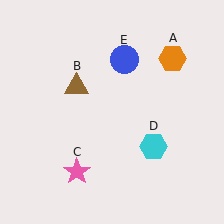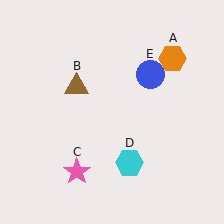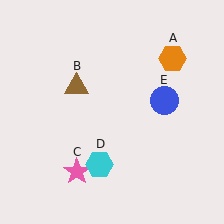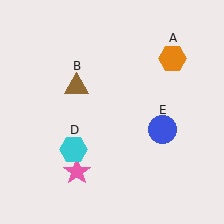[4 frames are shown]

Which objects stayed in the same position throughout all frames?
Orange hexagon (object A) and brown triangle (object B) and pink star (object C) remained stationary.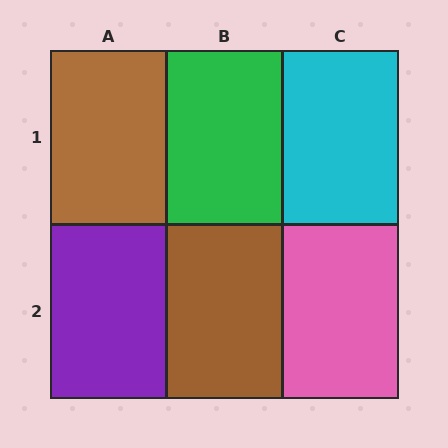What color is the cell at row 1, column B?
Green.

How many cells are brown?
2 cells are brown.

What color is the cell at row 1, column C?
Cyan.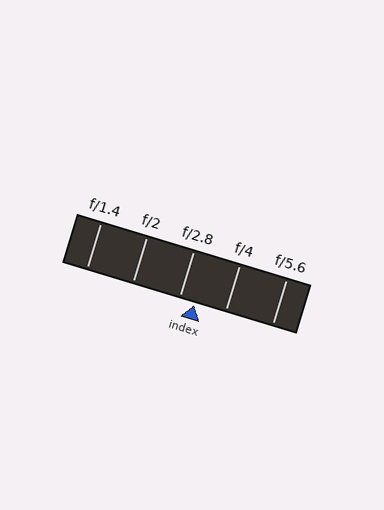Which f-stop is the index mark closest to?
The index mark is closest to f/2.8.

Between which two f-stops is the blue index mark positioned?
The index mark is between f/2.8 and f/4.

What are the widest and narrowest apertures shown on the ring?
The widest aperture shown is f/1.4 and the narrowest is f/5.6.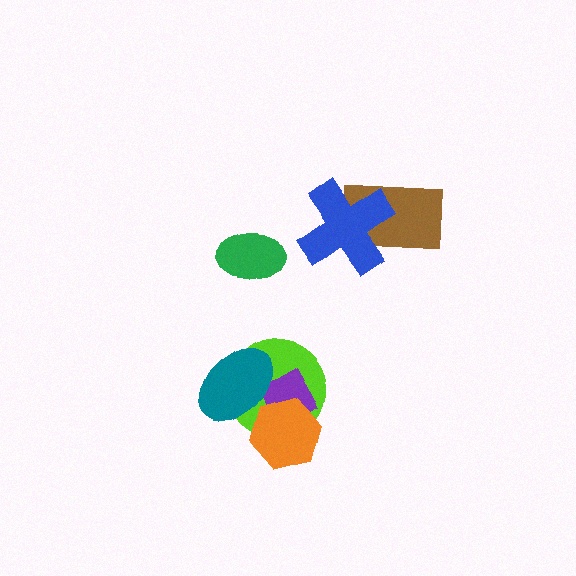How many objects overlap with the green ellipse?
0 objects overlap with the green ellipse.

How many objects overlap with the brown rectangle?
1 object overlaps with the brown rectangle.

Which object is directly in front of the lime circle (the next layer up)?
The purple diamond is directly in front of the lime circle.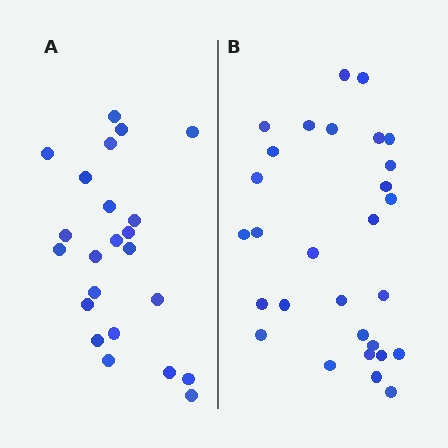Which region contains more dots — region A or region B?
Region B (the right region) has more dots.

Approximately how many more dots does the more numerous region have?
Region B has about 6 more dots than region A.